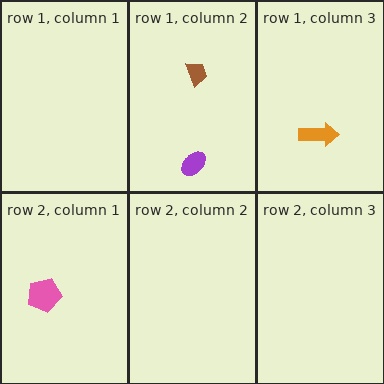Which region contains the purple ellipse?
The row 1, column 2 region.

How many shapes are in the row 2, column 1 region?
1.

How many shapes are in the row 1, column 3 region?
1.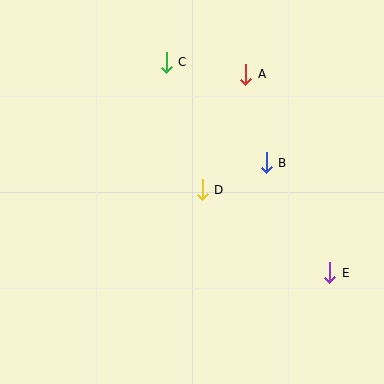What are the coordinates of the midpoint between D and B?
The midpoint between D and B is at (234, 176).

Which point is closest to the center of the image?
Point D at (202, 190) is closest to the center.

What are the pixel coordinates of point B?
Point B is at (266, 163).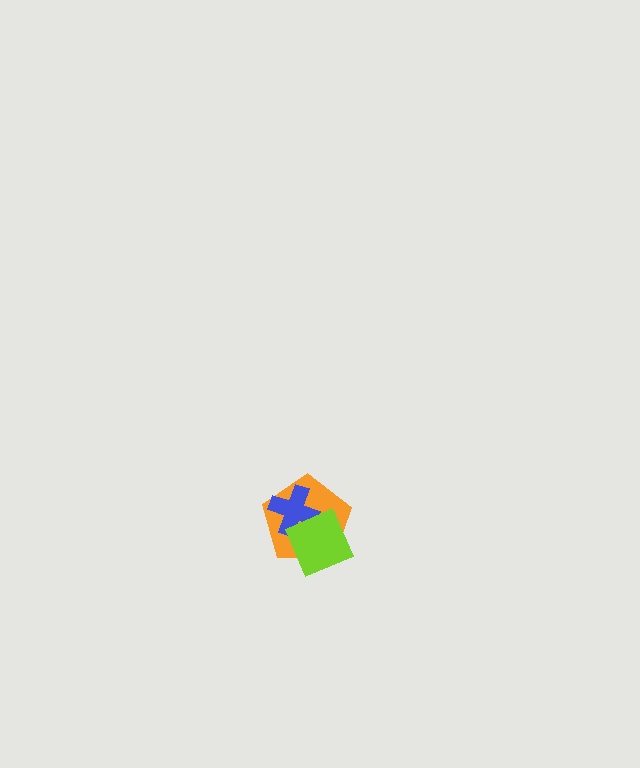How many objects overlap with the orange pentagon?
2 objects overlap with the orange pentagon.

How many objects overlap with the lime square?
2 objects overlap with the lime square.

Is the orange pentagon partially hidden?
Yes, it is partially covered by another shape.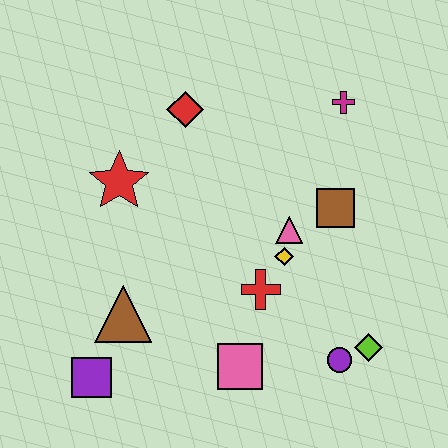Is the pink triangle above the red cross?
Yes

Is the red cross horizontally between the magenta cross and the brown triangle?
Yes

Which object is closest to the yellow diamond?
The pink triangle is closest to the yellow diamond.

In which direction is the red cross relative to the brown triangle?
The red cross is to the right of the brown triangle.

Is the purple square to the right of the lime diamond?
No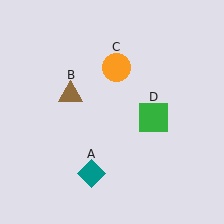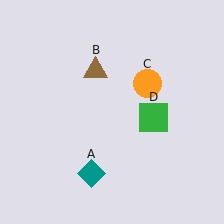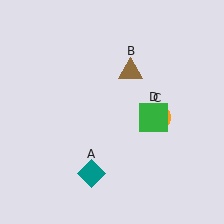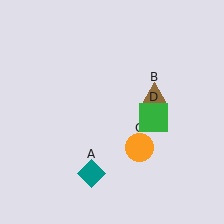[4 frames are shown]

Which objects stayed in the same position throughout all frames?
Teal diamond (object A) and green square (object D) remained stationary.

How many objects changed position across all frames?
2 objects changed position: brown triangle (object B), orange circle (object C).